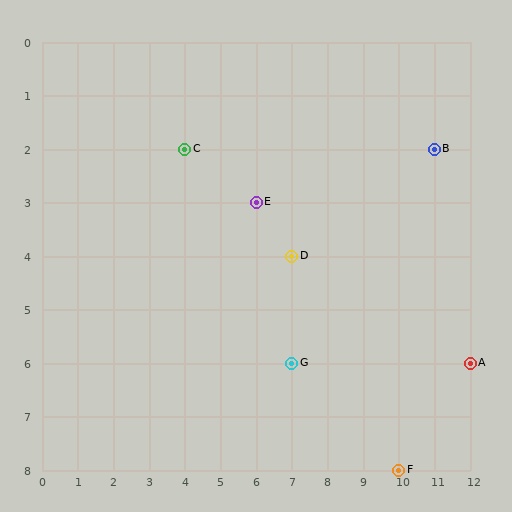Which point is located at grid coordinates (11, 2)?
Point B is at (11, 2).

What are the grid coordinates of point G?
Point G is at grid coordinates (7, 6).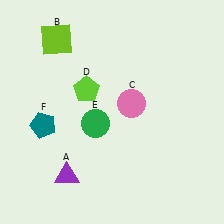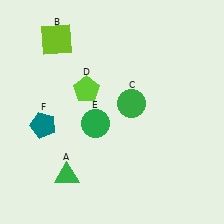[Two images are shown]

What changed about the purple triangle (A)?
In Image 1, A is purple. In Image 2, it changed to green.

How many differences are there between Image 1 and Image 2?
There are 2 differences between the two images.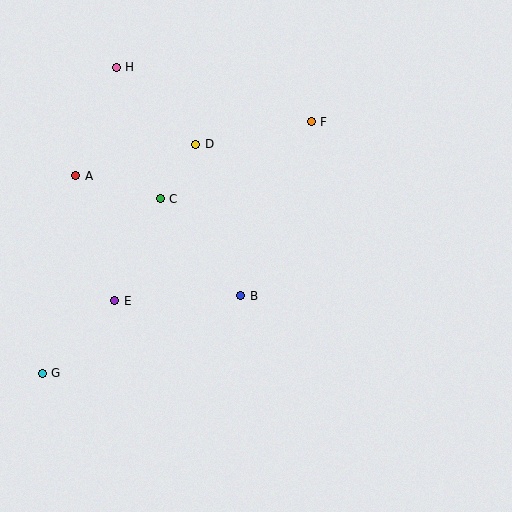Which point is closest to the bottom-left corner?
Point G is closest to the bottom-left corner.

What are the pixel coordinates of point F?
Point F is at (311, 122).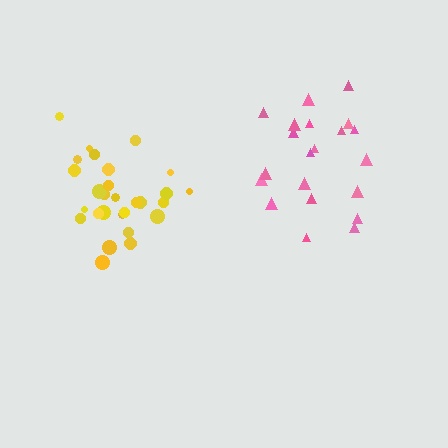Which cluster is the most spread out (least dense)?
Pink.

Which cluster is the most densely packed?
Yellow.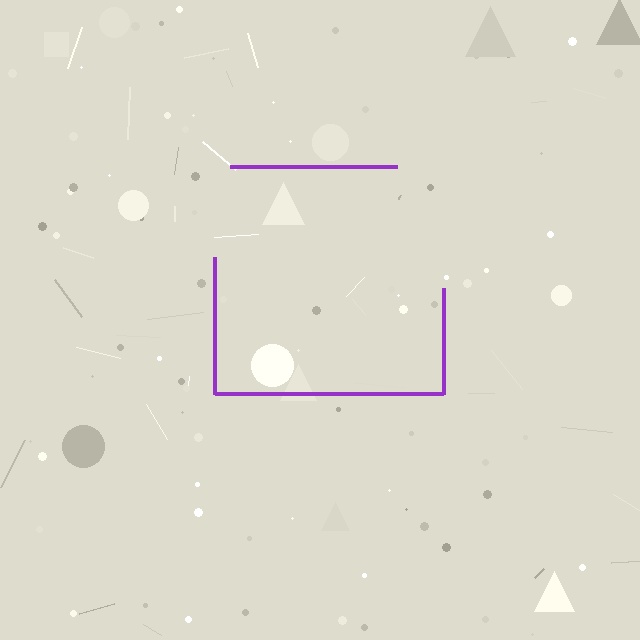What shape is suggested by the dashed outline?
The dashed outline suggests a square.